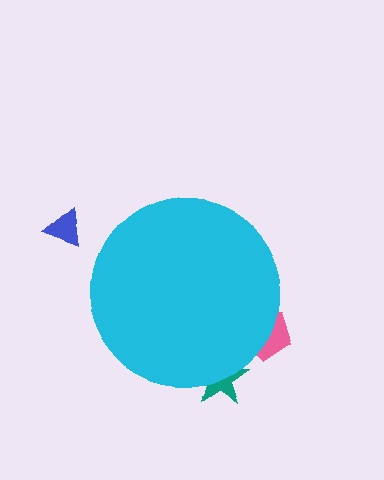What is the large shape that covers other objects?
A cyan circle.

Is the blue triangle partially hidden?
No, the blue triangle is fully visible.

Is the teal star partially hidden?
Yes, the teal star is partially hidden behind the cyan circle.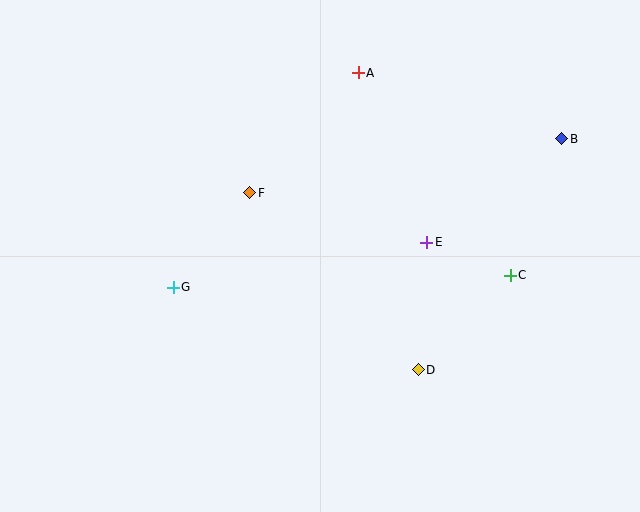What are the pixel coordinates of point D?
Point D is at (418, 370).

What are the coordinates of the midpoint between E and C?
The midpoint between E and C is at (469, 259).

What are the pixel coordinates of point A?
Point A is at (358, 73).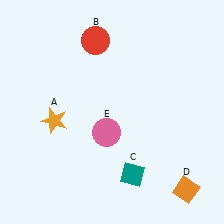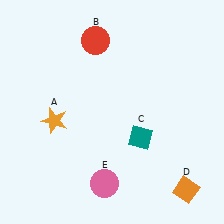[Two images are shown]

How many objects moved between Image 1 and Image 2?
2 objects moved between the two images.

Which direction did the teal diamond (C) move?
The teal diamond (C) moved up.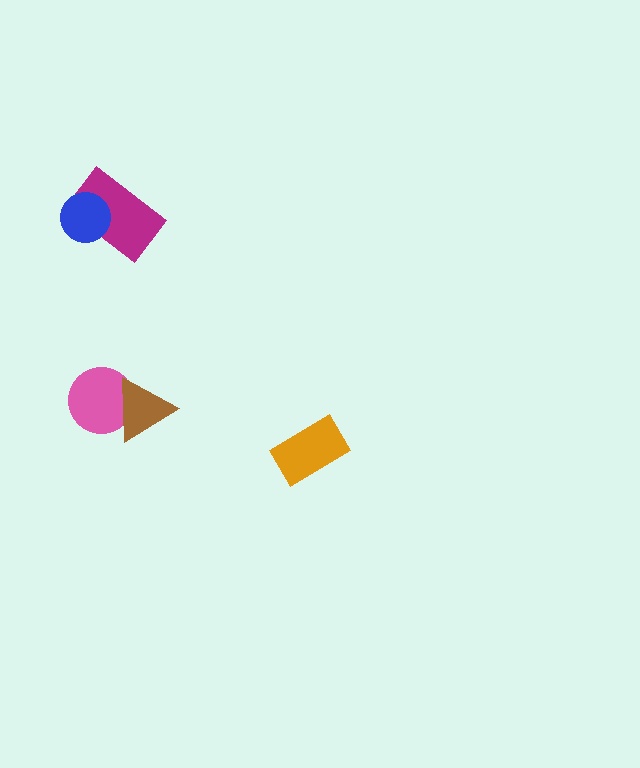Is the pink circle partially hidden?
Yes, it is partially covered by another shape.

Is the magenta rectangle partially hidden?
Yes, it is partially covered by another shape.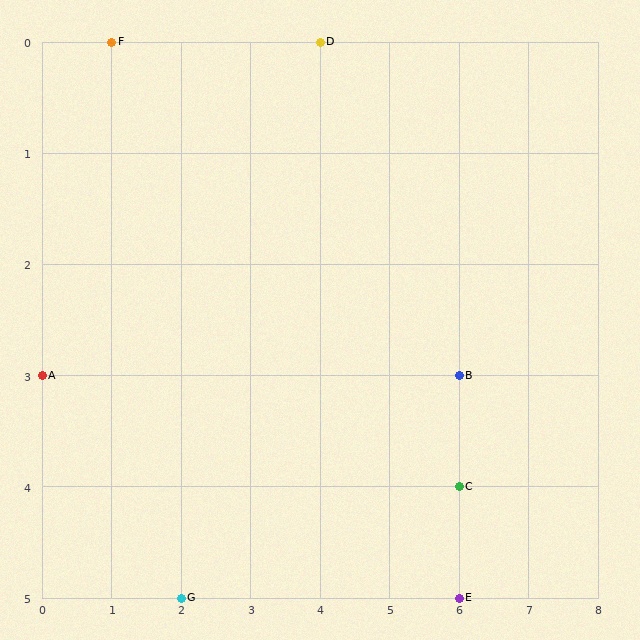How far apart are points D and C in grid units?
Points D and C are 2 columns and 4 rows apart (about 4.5 grid units diagonally).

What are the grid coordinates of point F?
Point F is at grid coordinates (1, 0).